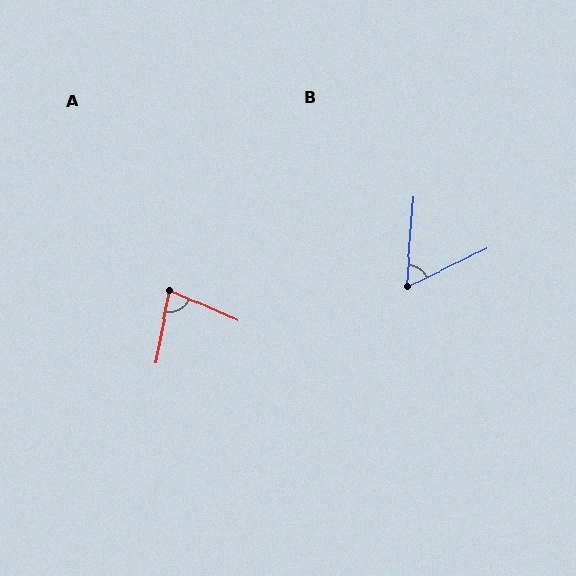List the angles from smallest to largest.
B (60°), A (77°).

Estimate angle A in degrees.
Approximately 77 degrees.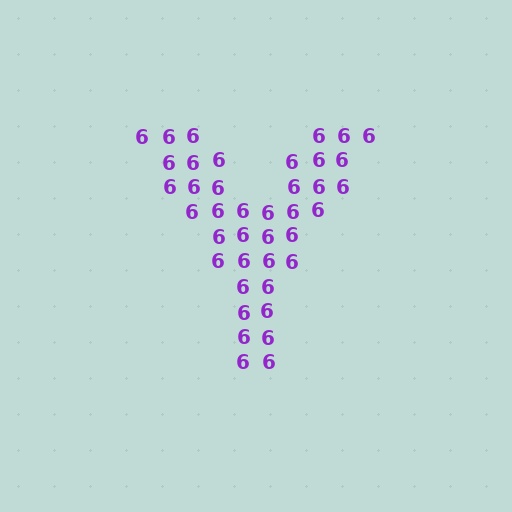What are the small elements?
The small elements are digit 6's.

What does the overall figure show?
The overall figure shows the letter Y.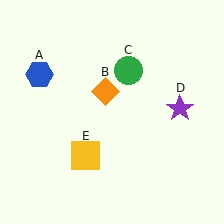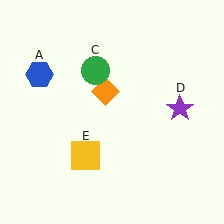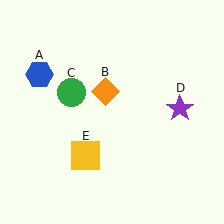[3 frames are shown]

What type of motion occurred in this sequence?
The green circle (object C) rotated counterclockwise around the center of the scene.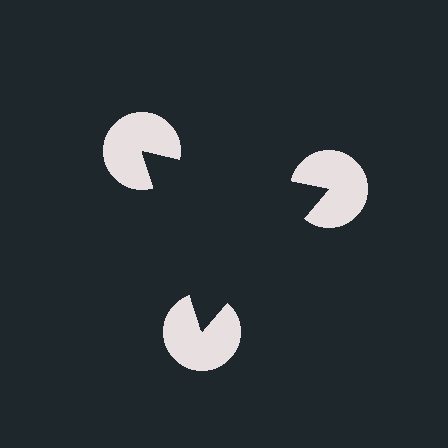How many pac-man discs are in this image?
There are 3 — one at each vertex of the illusory triangle.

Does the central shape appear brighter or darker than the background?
It typically appears slightly darker than the background, even though no actual brightness change is drawn.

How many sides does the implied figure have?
3 sides.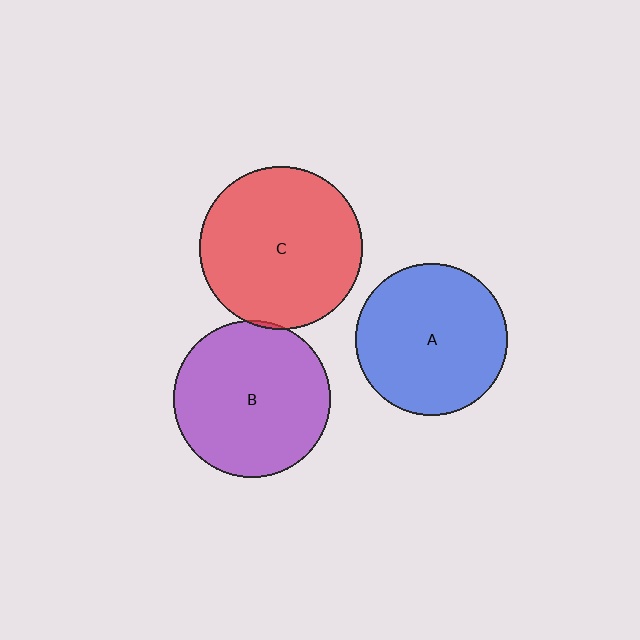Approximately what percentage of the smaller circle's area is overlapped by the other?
Approximately 5%.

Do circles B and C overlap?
Yes.